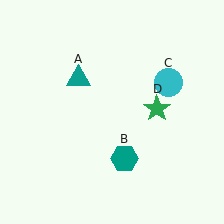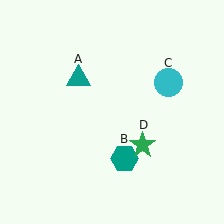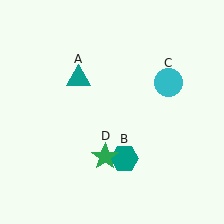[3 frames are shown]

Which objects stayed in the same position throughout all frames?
Teal triangle (object A) and teal hexagon (object B) and cyan circle (object C) remained stationary.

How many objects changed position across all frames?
1 object changed position: green star (object D).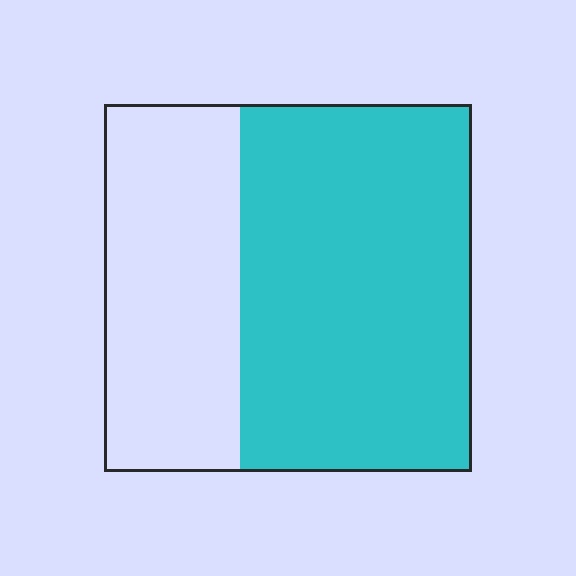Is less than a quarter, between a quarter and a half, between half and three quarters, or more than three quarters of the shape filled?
Between half and three quarters.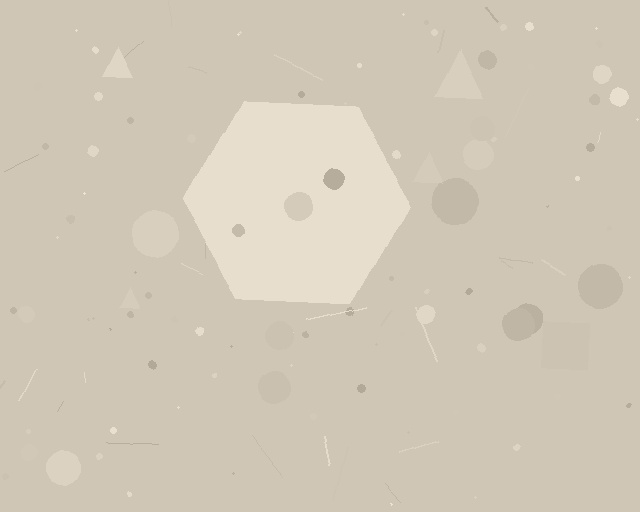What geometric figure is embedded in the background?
A hexagon is embedded in the background.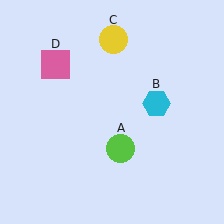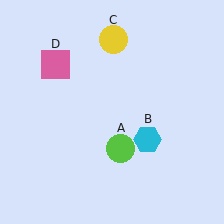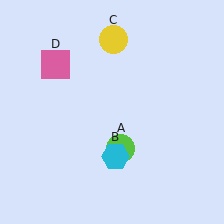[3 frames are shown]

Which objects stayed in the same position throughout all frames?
Lime circle (object A) and yellow circle (object C) and pink square (object D) remained stationary.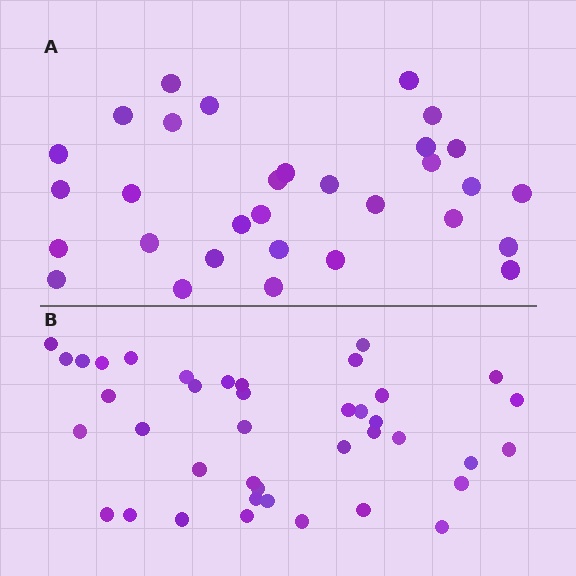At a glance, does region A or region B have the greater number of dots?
Region B (the bottom region) has more dots.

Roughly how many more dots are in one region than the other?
Region B has roughly 8 or so more dots than region A.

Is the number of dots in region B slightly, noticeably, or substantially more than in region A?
Region B has noticeably more, but not dramatically so. The ratio is roughly 1.3 to 1.